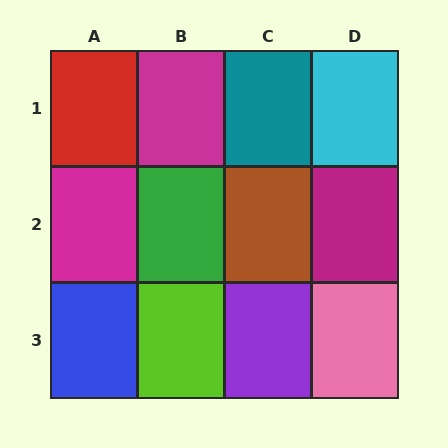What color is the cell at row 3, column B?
Lime.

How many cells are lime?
1 cell is lime.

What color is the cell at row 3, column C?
Purple.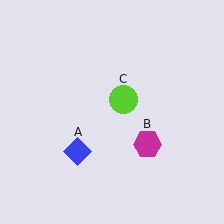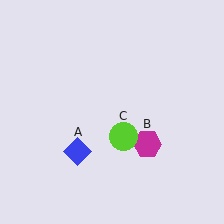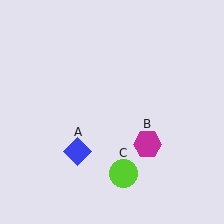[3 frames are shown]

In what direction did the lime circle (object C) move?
The lime circle (object C) moved down.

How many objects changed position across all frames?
1 object changed position: lime circle (object C).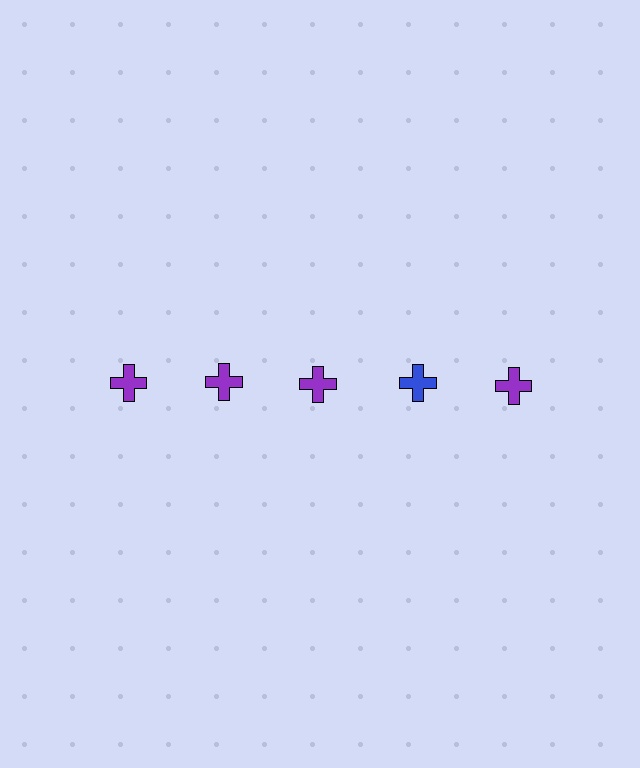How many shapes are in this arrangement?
There are 5 shapes arranged in a grid pattern.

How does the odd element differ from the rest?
It has a different color: blue instead of purple.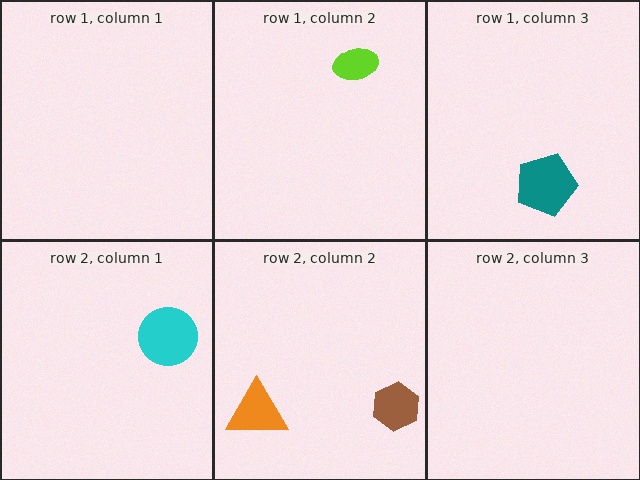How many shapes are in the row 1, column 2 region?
1.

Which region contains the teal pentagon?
The row 1, column 3 region.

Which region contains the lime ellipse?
The row 1, column 2 region.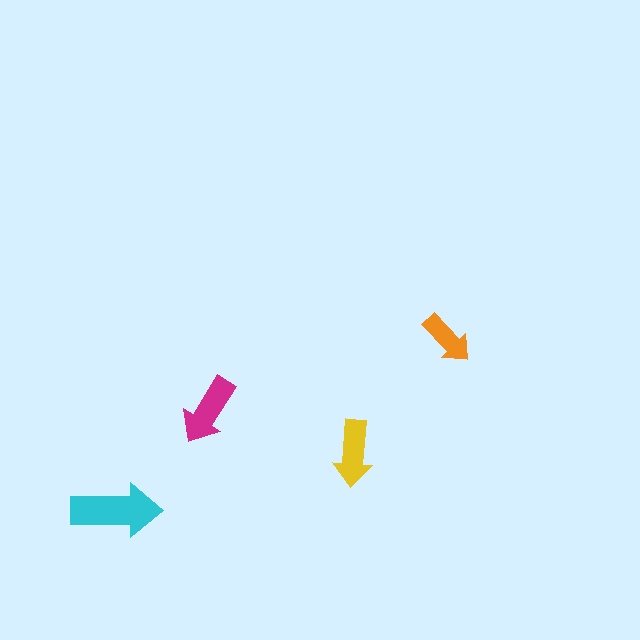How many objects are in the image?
There are 4 objects in the image.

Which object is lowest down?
The cyan arrow is bottommost.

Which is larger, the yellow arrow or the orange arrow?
The yellow one.